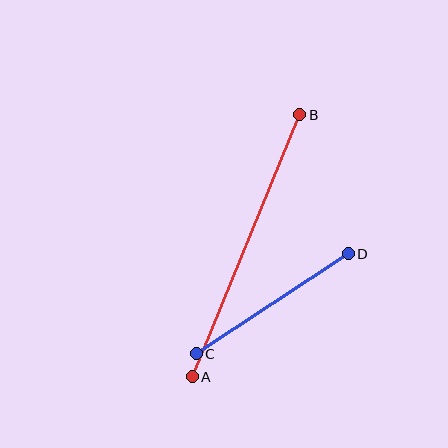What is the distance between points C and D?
The distance is approximately 182 pixels.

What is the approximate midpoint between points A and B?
The midpoint is at approximately (246, 246) pixels.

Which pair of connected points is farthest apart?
Points A and B are farthest apart.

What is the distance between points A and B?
The distance is approximately 283 pixels.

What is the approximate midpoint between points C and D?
The midpoint is at approximately (272, 304) pixels.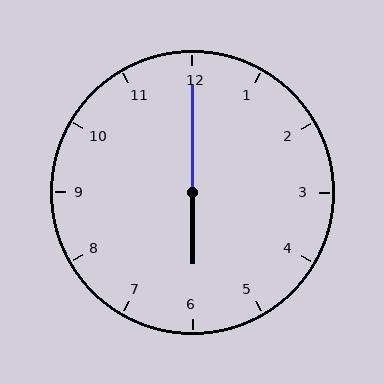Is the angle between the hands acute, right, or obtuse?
It is obtuse.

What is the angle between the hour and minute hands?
Approximately 180 degrees.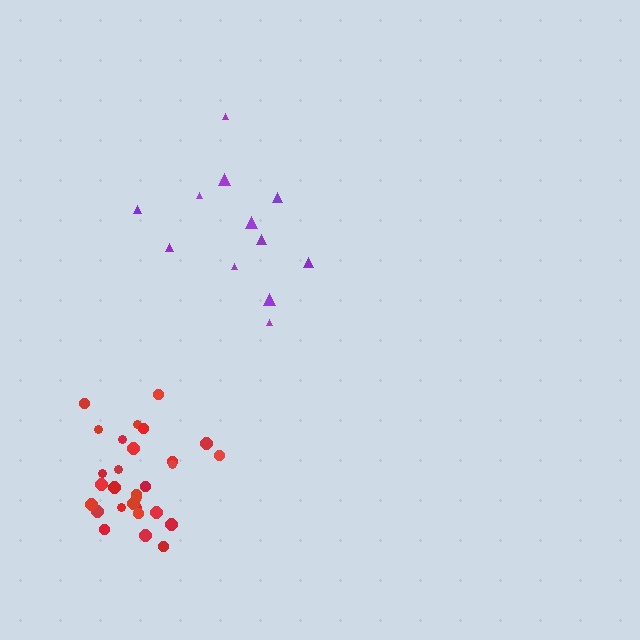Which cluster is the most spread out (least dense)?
Purple.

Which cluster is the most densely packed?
Red.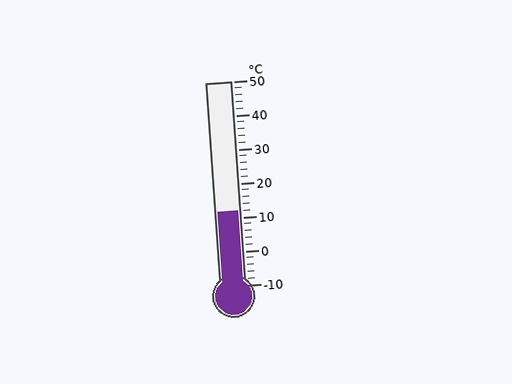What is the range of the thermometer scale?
The thermometer scale ranges from -10°C to 50°C.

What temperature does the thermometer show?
The thermometer shows approximately 12°C.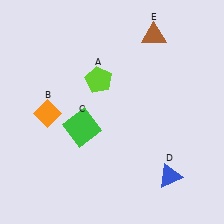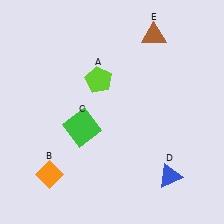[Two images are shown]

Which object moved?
The orange diamond (B) moved down.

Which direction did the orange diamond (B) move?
The orange diamond (B) moved down.